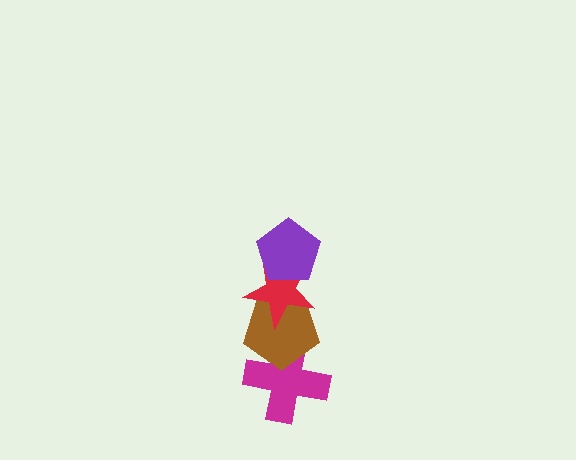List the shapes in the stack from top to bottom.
From top to bottom: the purple pentagon, the red star, the brown pentagon, the magenta cross.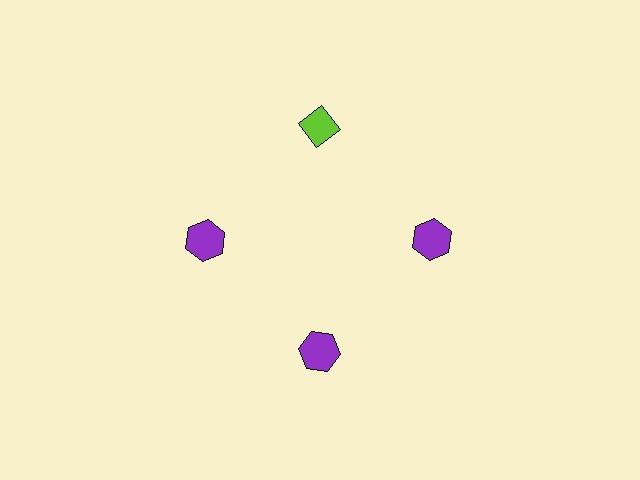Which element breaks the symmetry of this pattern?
The lime diamond at roughly the 12 o'clock position breaks the symmetry. All other shapes are purple hexagons.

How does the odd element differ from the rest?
It differs in both color (lime instead of purple) and shape (diamond instead of hexagon).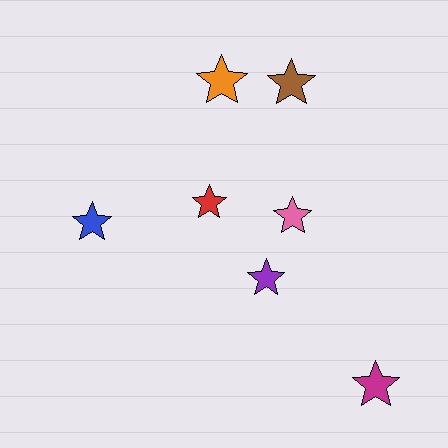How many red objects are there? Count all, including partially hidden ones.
There is 1 red object.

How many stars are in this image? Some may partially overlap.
There are 7 stars.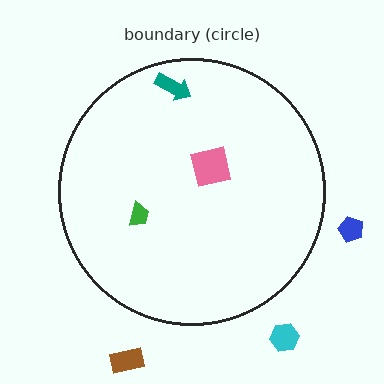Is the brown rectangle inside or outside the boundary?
Outside.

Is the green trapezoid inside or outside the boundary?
Inside.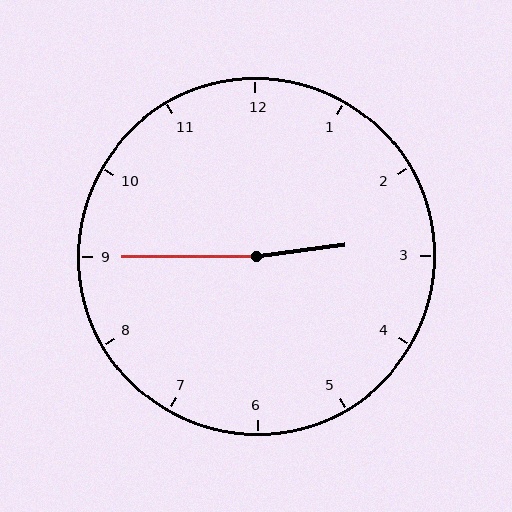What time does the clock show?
2:45.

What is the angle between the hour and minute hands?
Approximately 172 degrees.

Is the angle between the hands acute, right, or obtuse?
It is obtuse.